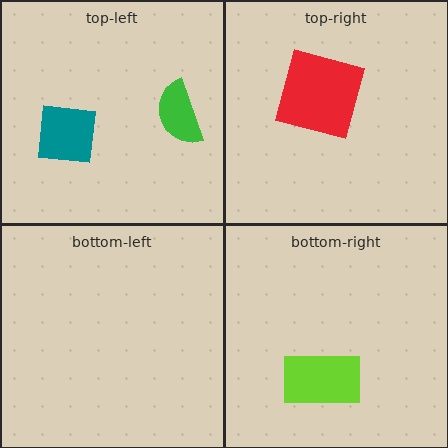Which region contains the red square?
The top-right region.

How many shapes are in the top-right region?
1.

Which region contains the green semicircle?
The top-left region.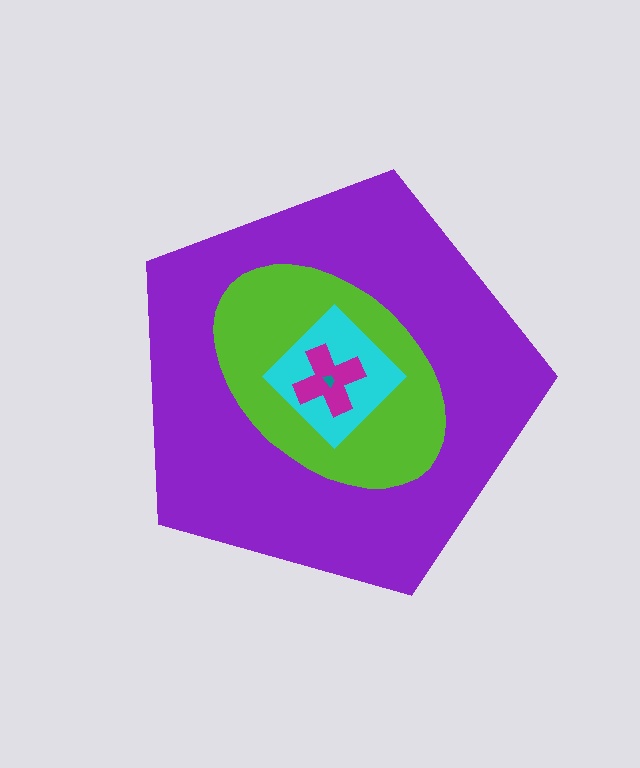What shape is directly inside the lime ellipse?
The cyan diamond.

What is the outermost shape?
The purple pentagon.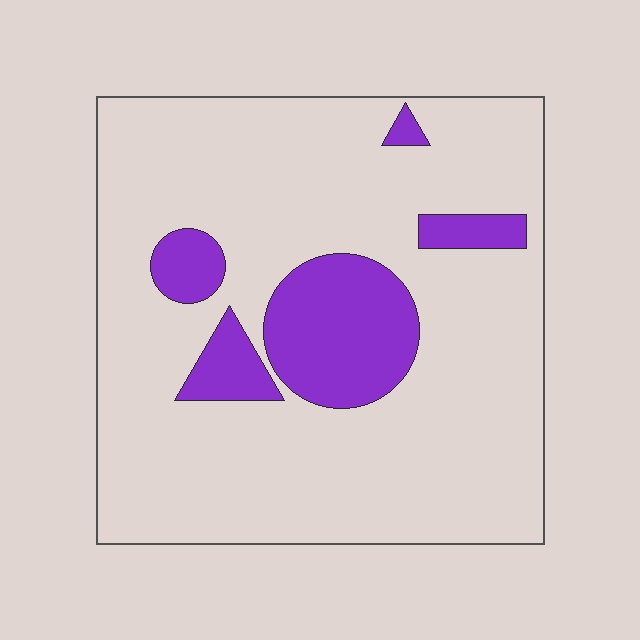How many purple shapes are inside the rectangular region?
5.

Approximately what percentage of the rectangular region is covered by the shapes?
Approximately 15%.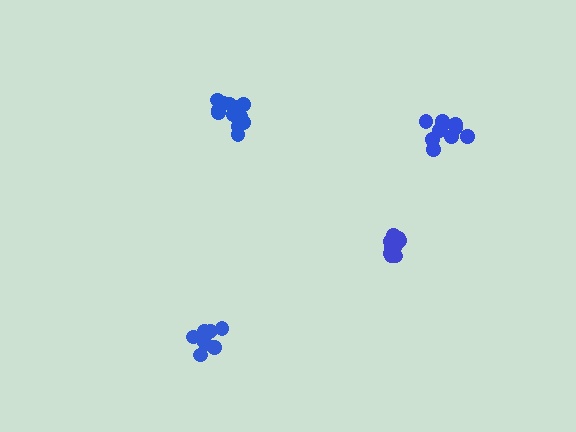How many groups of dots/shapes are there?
There are 4 groups.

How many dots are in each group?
Group 1: 9 dots, Group 2: 9 dots, Group 3: 12 dots, Group 4: 11 dots (41 total).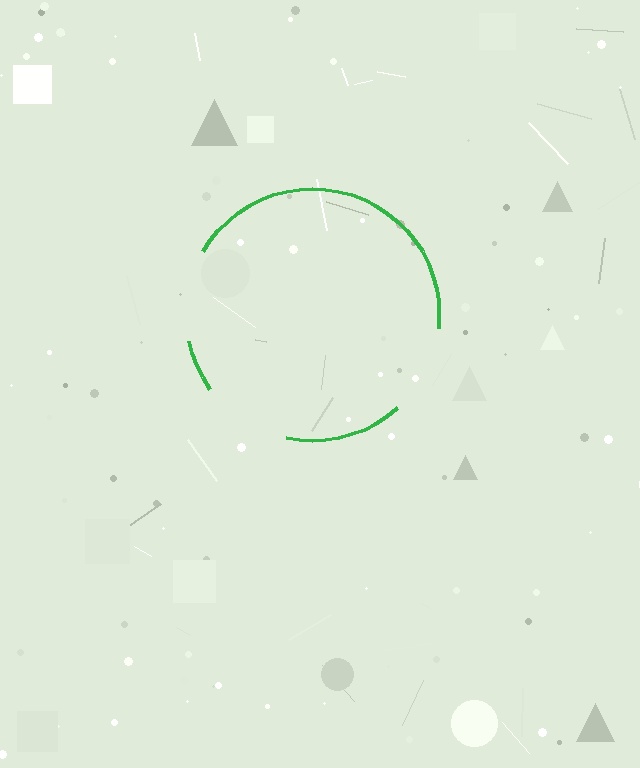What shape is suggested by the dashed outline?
The dashed outline suggests a circle.